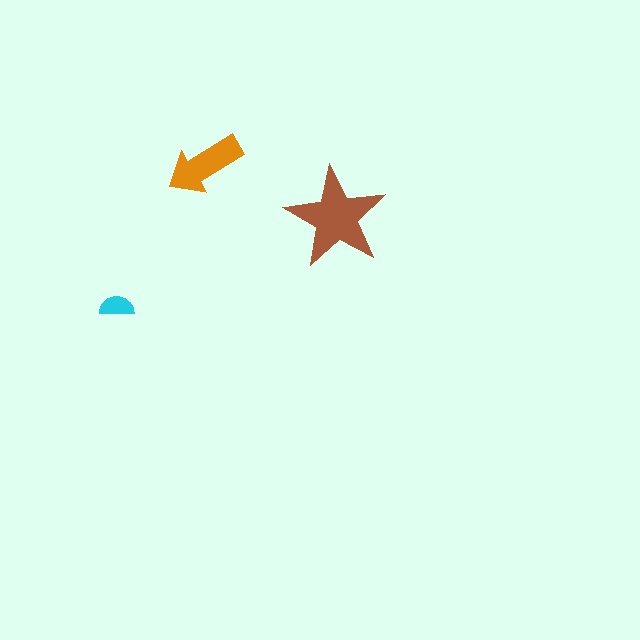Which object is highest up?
The orange arrow is topmost.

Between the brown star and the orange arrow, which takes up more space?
The brown star.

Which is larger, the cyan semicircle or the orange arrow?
The orange arrow.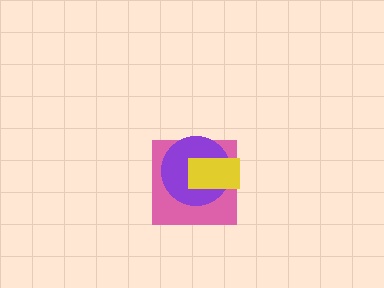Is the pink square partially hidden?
Yes, it is partially covered by another shape.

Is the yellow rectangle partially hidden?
No, no other shape covers it.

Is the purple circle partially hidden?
Yes, it is partially covered by another shape.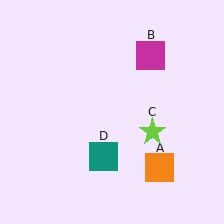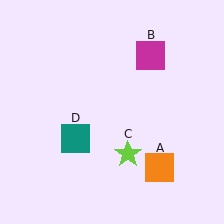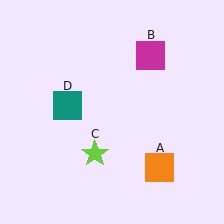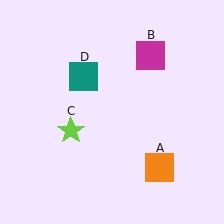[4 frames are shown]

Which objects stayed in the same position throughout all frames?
Orange square (object A) and magenta square (object B) remained stationary.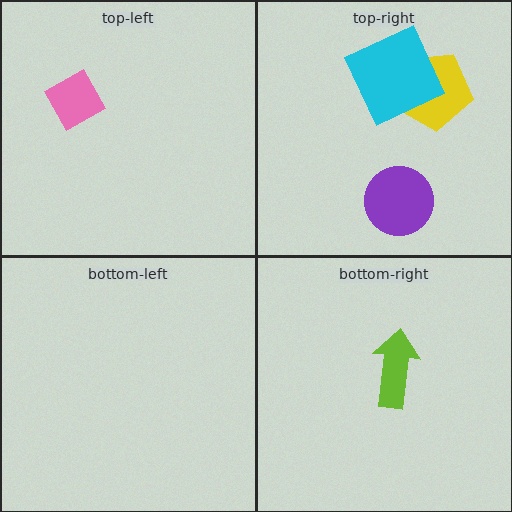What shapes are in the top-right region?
The purple circle, the yellow pentagon, the cyan square.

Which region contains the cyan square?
The top-right region.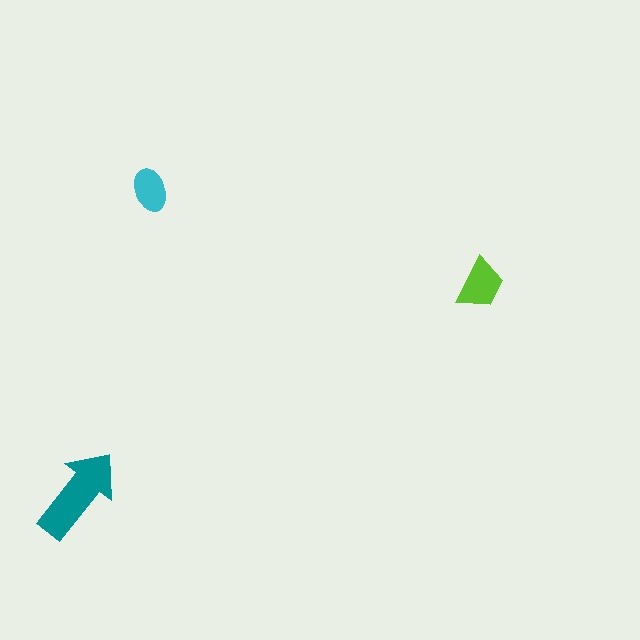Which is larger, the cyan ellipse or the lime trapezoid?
The lime trapezoid.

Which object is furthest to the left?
The teal arrow is leftmost.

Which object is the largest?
The teal arrow.